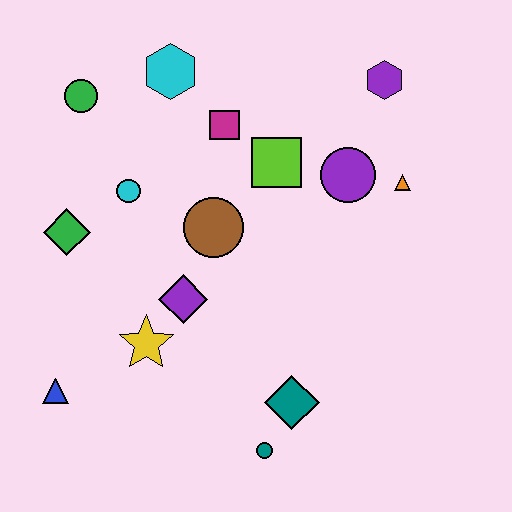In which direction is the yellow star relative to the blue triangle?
The yellow star is to the right of the blue triangle.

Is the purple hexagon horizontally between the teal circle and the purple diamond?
No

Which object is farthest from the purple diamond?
The purple hexagon is farthest from the purple diamond.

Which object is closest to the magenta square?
The lime square is closest to the magenta square.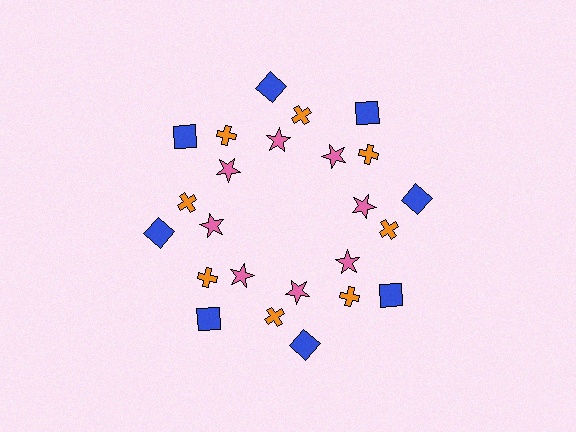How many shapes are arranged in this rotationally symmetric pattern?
There are 24 shapes, arranged in 8 groups of 3.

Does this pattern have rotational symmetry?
Yes, this pattern has 8-fold rotational symmetry. It looks the same after rotating 45 degrees around the center.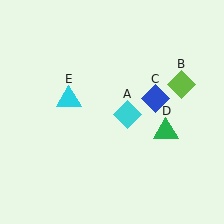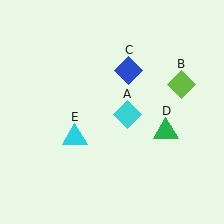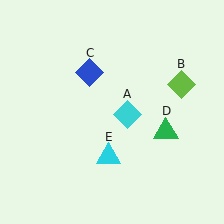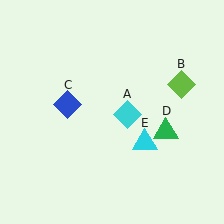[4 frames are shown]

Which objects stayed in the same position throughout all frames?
Cyan diamond (object A) and lime diamond (object B) and green triangle (object D) remained stationary.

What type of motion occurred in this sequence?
The blue diamond (object C), cyan triangle (object E) rotated counterclockwise around the center of the scene.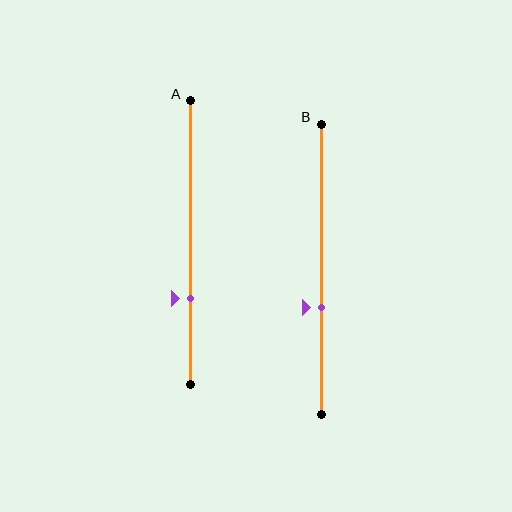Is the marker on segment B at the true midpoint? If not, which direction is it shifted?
No, the marker on segment B is shifted downward by about 13% of the segment length.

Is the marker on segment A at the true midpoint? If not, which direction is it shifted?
No, the marker on segment A is shifted downward by about 20% of the segment length.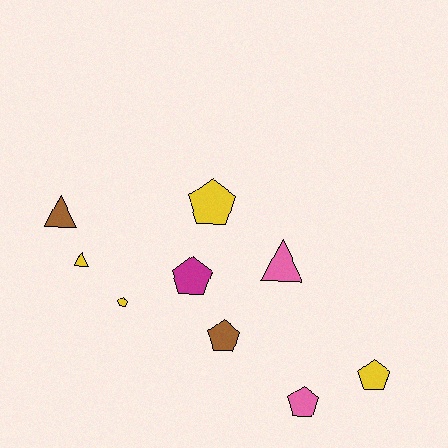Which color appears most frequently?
Yellow, with 4 objects.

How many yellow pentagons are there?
There are 3 yellow pentagons.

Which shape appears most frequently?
Pentagon, with 6 objects.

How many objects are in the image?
There are 9 objects.